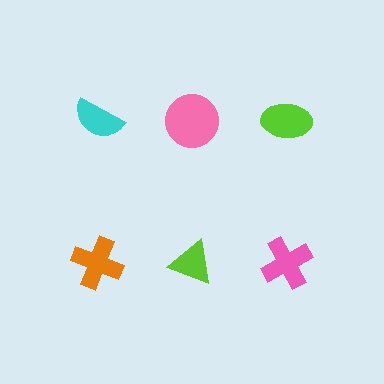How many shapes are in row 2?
3 shapes.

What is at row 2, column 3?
A pink cross.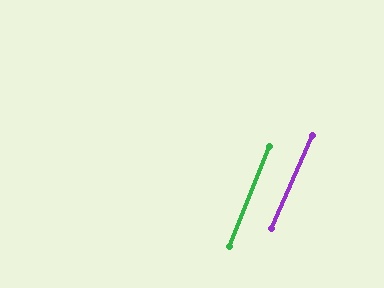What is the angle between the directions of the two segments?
Approximately 2 degrees.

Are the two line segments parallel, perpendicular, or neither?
Parallel — their directions differ by only 2.0°.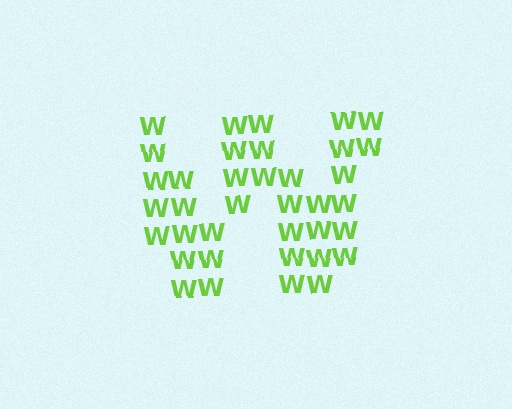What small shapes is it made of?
It is made of small letter W's.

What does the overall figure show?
The overall figure shows the letter W.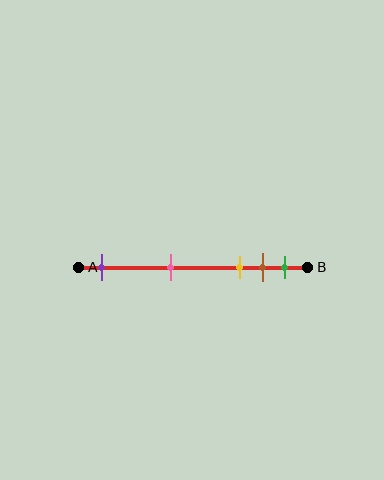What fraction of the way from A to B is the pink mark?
The pink mark is approximately 40% (0.4) of the way from A to B.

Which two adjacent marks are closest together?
The brown and green marks are the closest adjacent pair.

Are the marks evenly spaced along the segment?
No, the marks are not evenly spaced.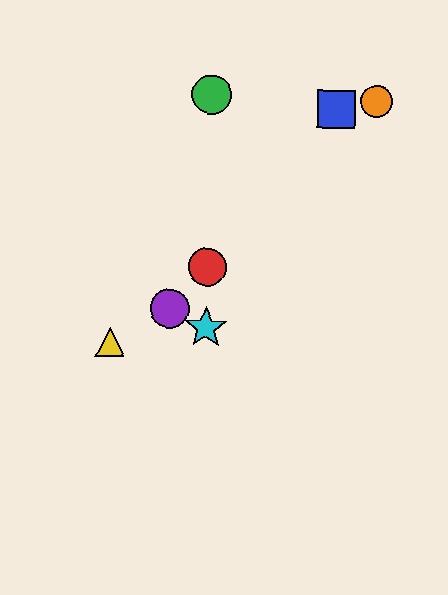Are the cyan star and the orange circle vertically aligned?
No, the cyan star is at x≈206 and the orange circle is at x≈377.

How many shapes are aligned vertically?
3 shapes (the red circle, the green circle, the cyan star) are aligned vertically.